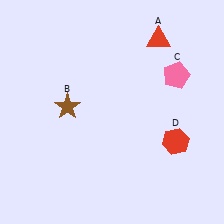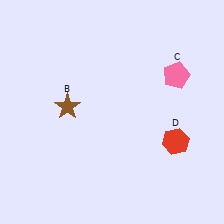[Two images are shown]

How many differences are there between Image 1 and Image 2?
There is 1 difference between the two images.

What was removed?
The red triangle (A) was removed in Image 2.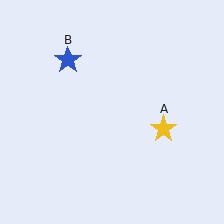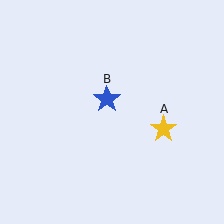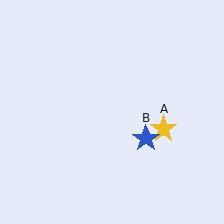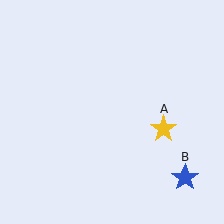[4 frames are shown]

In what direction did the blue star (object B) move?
The blue star (object B) moved down and to the right.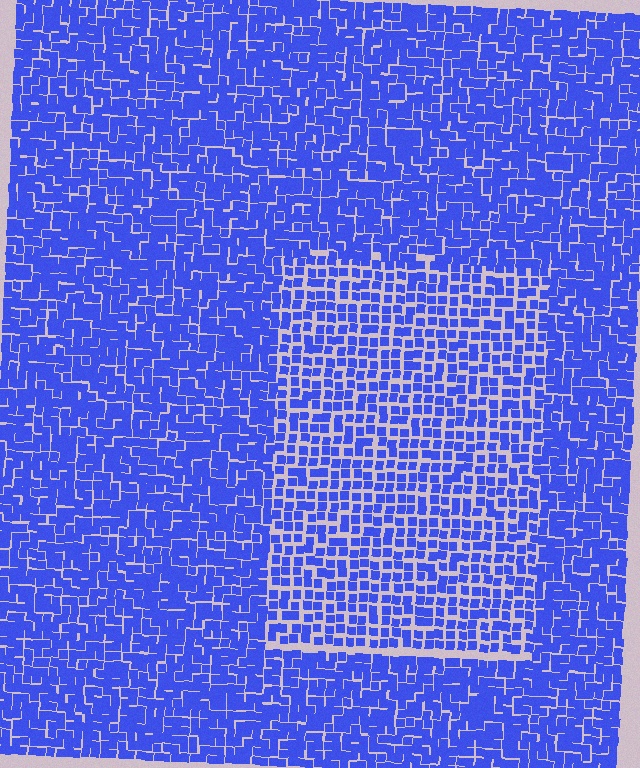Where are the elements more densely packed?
The elements are more densely packed outside the rectangle boundary.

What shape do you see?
I see a rectangle.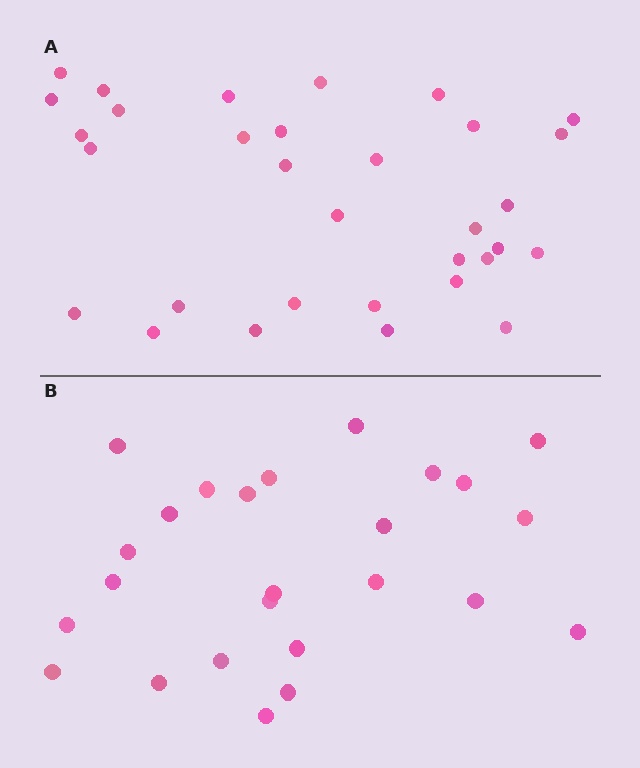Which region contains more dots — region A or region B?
Region A (the top region) has more dots.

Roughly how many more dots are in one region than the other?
Region A has roughly 8 or so more dots than region B.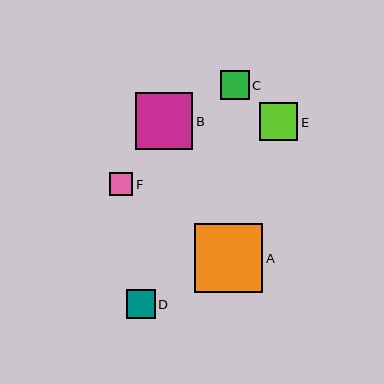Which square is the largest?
Square A is the largest with a size of approximately 69 pixels.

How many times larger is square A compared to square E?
Square A is approximately 1.8 times the size of square E.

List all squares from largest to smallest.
From largest to smallest: A, B, E, D, C, F.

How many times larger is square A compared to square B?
Square A is approximately 1.2 times the size of square B.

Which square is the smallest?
Square F is the smallest with a size of approximately 23 pixels.